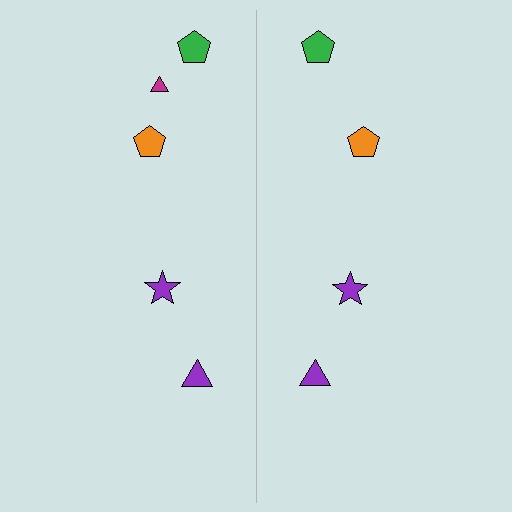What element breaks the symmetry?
A magenta triangle is missing from the right side.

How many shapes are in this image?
There are 9 shapes in this image.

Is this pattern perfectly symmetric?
No, the pattern is not perfectly symmetric. A magenta triangle is missing from the right side.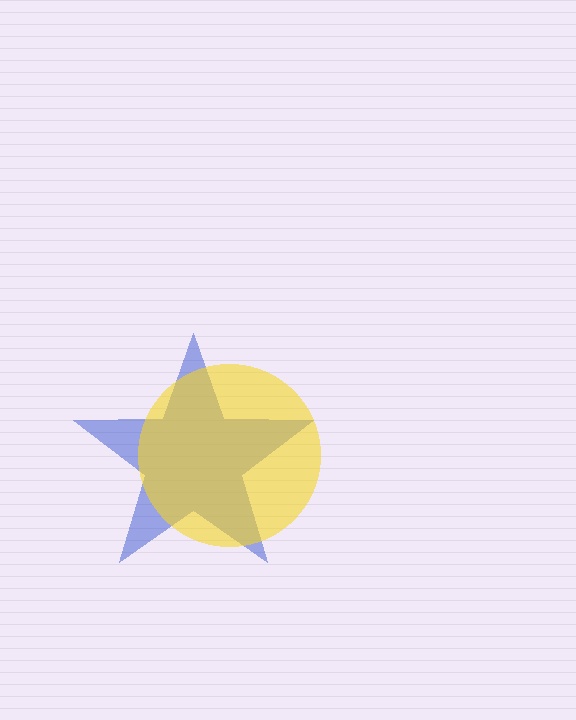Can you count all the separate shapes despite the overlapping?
Yes, there are 2 separate shapes.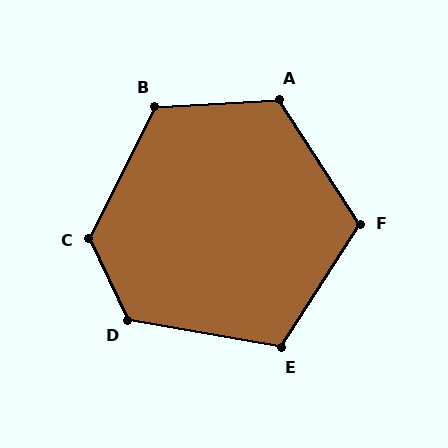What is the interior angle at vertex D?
Approximately 126 degrees (obtuse).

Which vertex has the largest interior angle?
C, at approximately 128 degrees.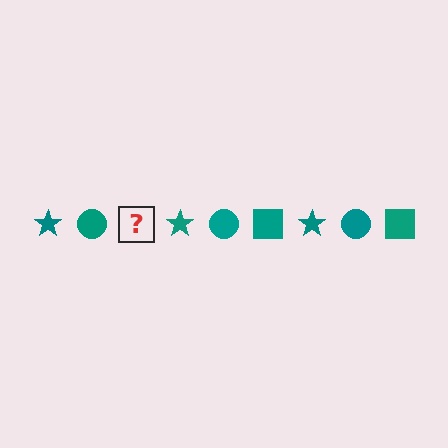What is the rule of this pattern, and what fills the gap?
The rule is that the pattern cycles through star, circle, square shapes in teal. The gap should be filled with a teal square.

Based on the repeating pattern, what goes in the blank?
The blank should be a teal square.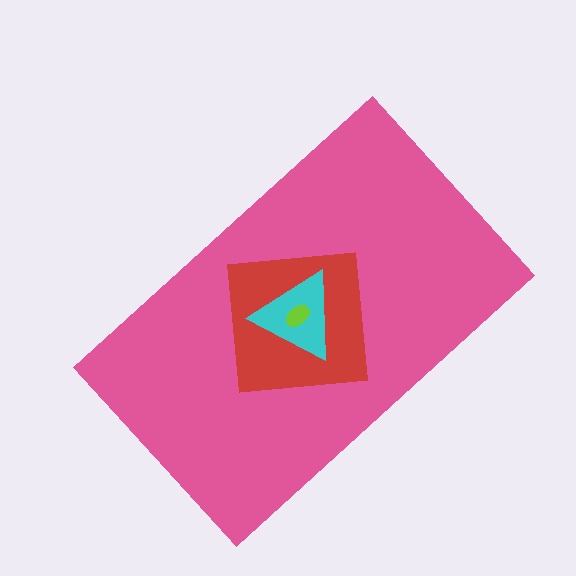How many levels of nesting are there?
4.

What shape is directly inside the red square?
The cyan triangle.